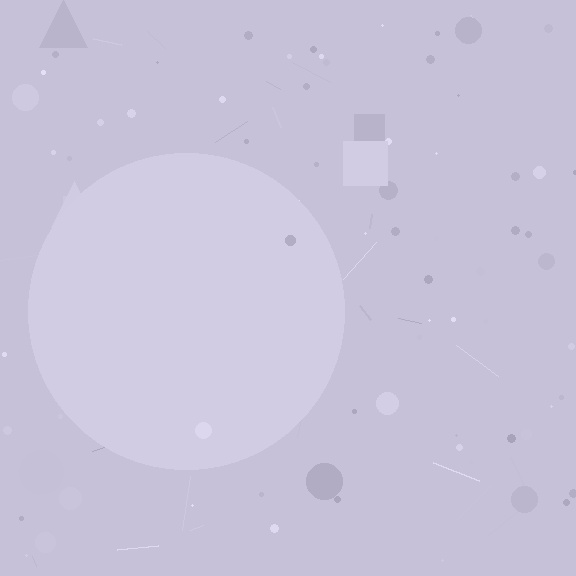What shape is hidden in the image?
A circle is hidden in the image.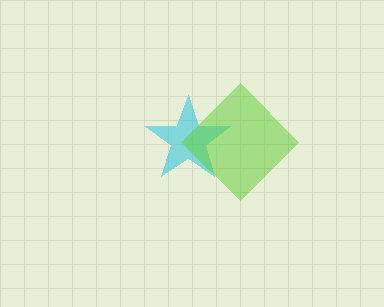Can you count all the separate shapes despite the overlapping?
Yes, there are 2 separate shapes.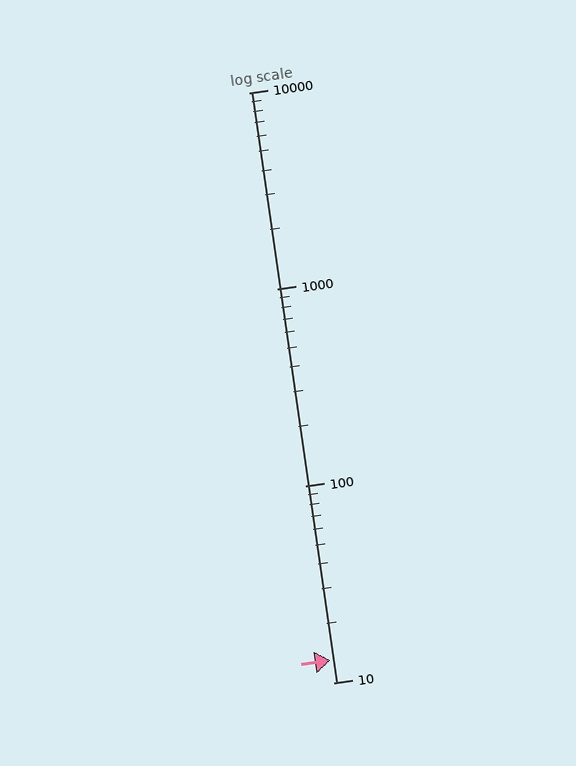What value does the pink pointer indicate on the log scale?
The pointer indicates approximately 13.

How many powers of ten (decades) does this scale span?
The scale spans 3 decades, from 10 to 10000.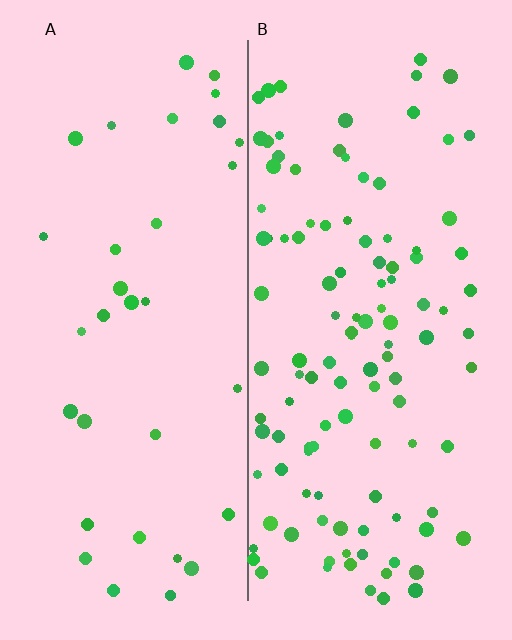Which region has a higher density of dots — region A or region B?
B (the right).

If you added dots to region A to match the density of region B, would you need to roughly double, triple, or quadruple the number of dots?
Approximately triple.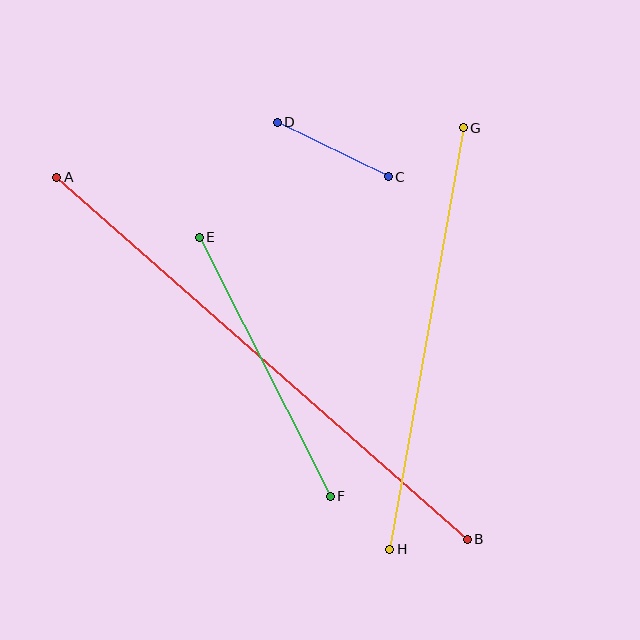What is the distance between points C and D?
The distance is approximately 123 pixels.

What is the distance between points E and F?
The distance is approximately 290 pixels.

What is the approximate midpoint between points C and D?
The midpoint is at approximately (333, 149) pixels.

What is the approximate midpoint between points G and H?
The midpoint is at approximately (426, 339) pixels.